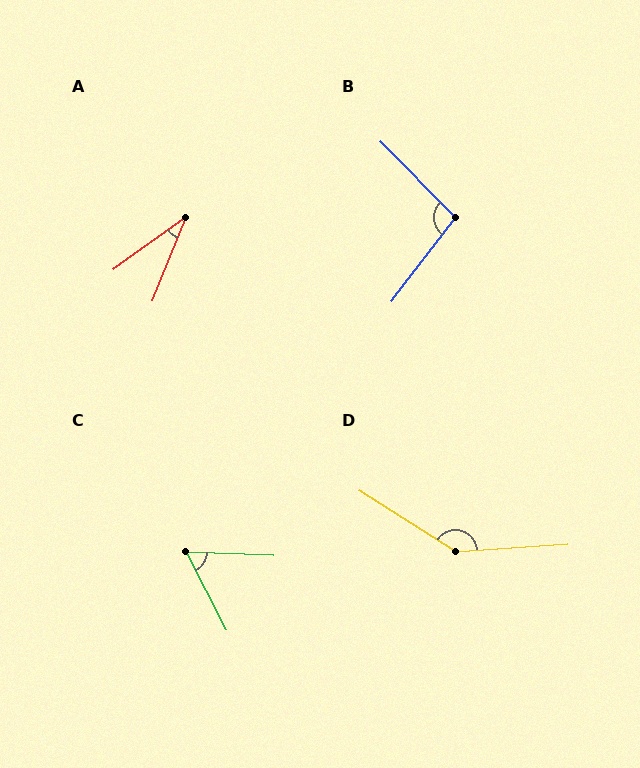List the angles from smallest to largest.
A (33°), C (60°), B (98°), D (144°).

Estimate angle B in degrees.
Approximately 98 degrees.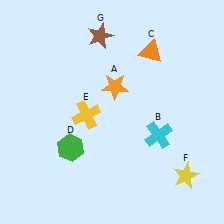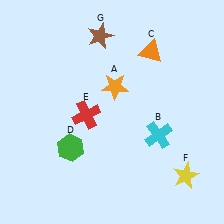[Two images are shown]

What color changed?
The cross (E) changed from yellow in Image 1 to red in Image 2.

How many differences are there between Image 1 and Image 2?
There is 1 difference between the two images.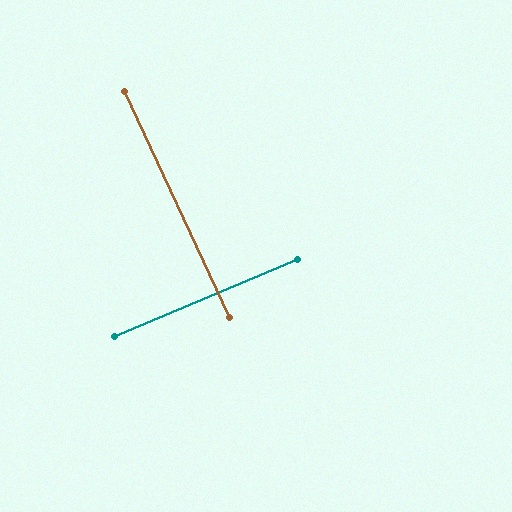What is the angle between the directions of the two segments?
Approximately 88 degrees.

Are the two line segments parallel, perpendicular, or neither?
Perpendicular — they meet at approximately 88°.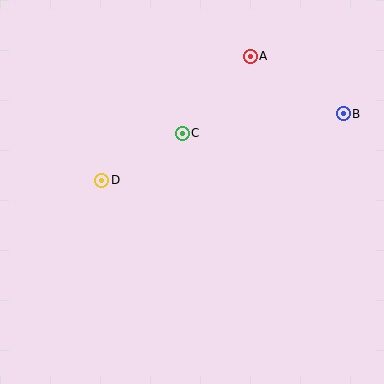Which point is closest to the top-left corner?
Point D is closest to the top-left corner.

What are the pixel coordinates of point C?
Point C is at (182, 133).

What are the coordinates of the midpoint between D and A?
The midpoint between D and A is at (176, 118).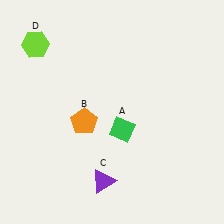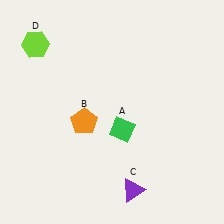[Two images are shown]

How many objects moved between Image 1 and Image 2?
1 object moved between the two images.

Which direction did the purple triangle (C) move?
The purple triangle (C) moved right.